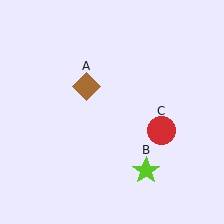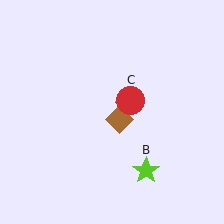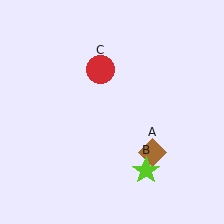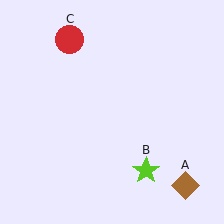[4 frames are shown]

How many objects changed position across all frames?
2 objects changed position: brown diamond (object A), red circle (object C).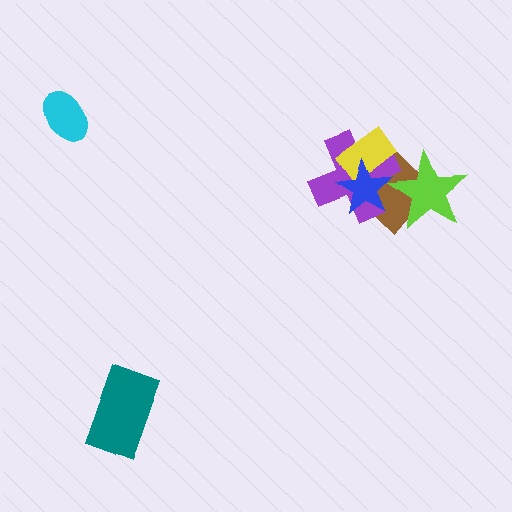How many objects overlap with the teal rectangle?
0 objects overlap with the teal rectangle.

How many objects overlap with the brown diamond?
4 objects overlap with the brown diamond.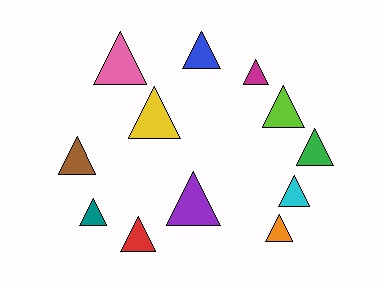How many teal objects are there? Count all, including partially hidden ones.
There is 1 teal object.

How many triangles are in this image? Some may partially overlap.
There are 12 triangles.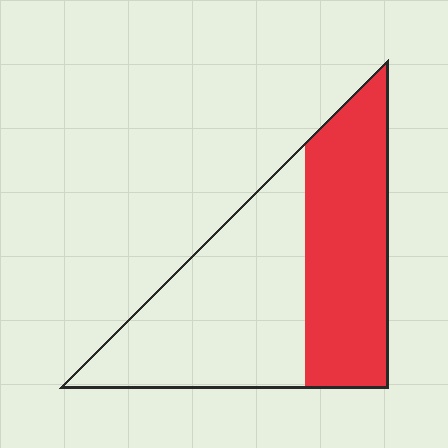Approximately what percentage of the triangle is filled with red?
Approximately 45%.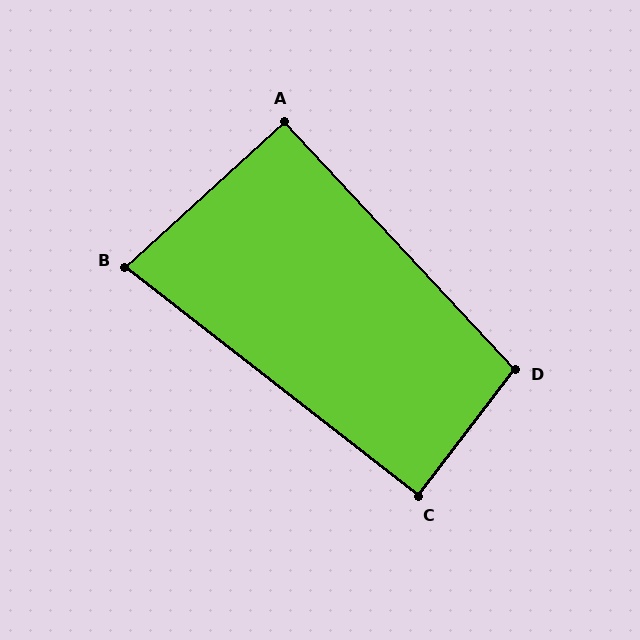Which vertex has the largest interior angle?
D, at approximately 99 degrees.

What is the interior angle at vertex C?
Approximately 90 degrees (approximately right).